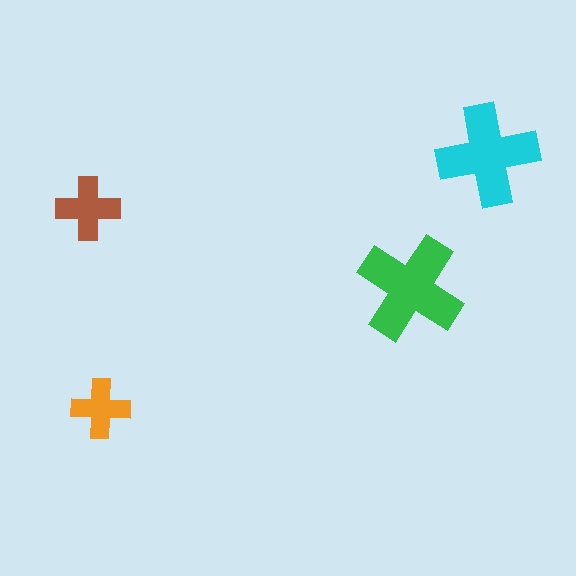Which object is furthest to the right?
The cyan cross is rightmost.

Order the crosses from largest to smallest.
the green one, the cyan one, the brown one, the orange one.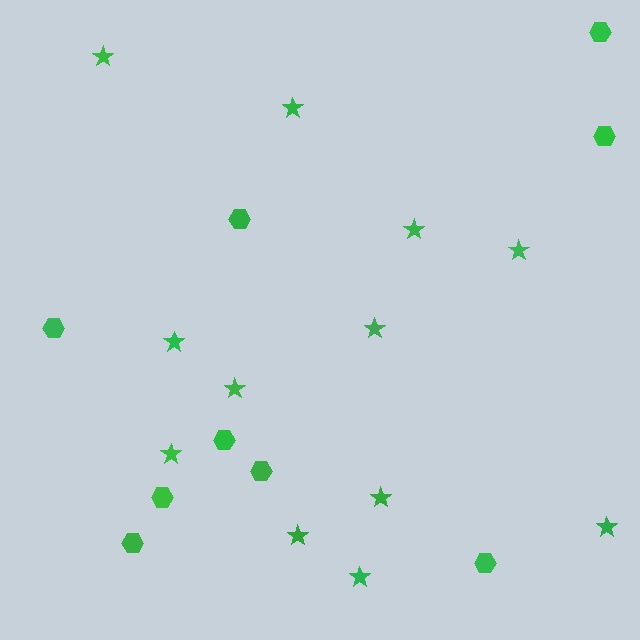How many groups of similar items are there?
There are 2 groups: one group of stars (12) and one group of hexagons (9).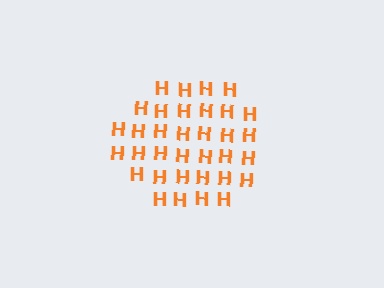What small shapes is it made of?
It is made of small letter H's.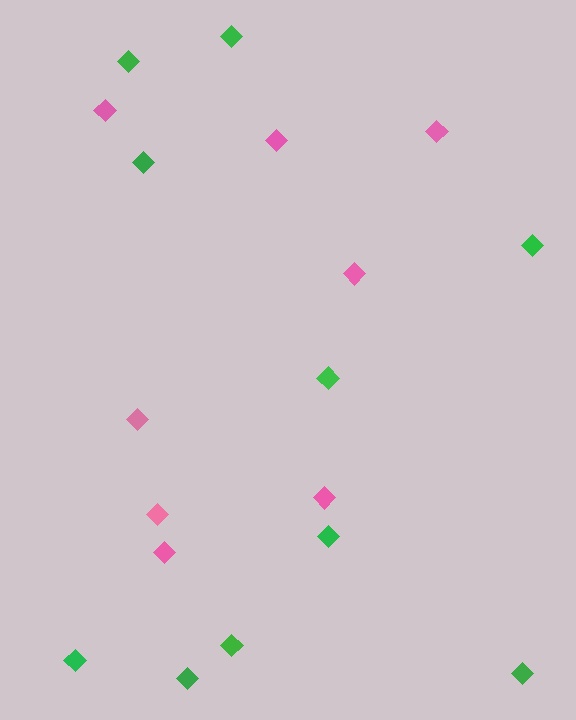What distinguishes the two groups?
There are 2 groups: one group of pink diamonds (8) and one group of green diamonds (10).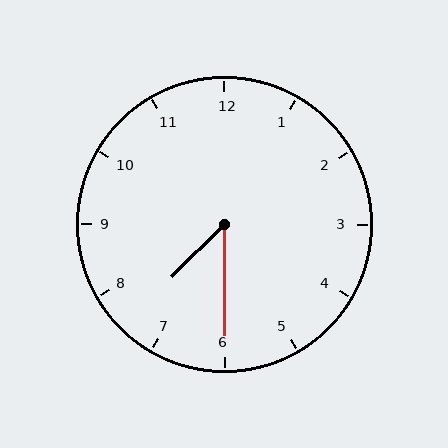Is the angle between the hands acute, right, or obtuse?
It is acute.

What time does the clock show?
7:30.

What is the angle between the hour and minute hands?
Approximately 45 degrees.